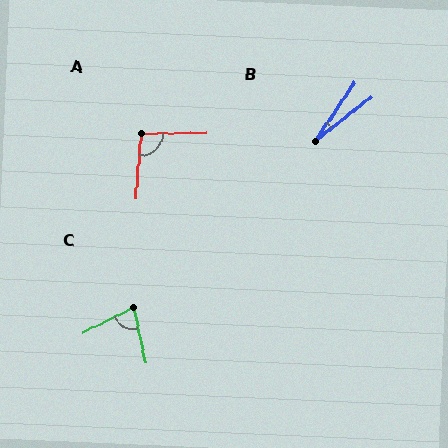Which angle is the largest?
A, at approximately 95 degrees.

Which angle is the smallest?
B, at approximately 17 degrees.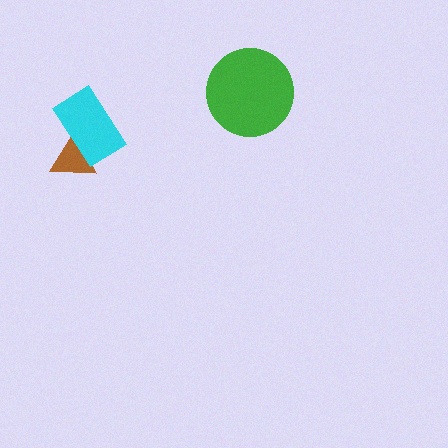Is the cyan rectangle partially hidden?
No, no other shape covers it.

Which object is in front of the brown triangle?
The cyan rectangle is in front of the brown triangle.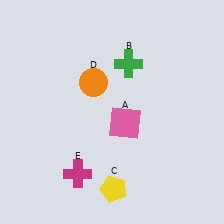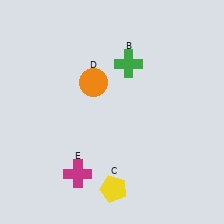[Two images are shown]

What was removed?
The pink square (A) was removed in Image 2.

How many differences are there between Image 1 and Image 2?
There is 1 difference between the two images.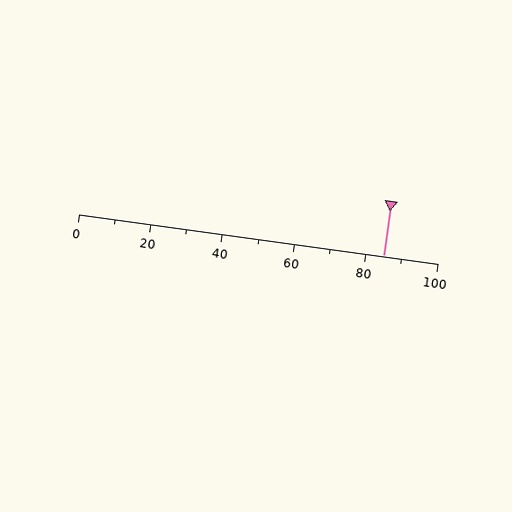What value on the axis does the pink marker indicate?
The marker indicates approximately 85.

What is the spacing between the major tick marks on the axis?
The major ticks are spaced 20 apart.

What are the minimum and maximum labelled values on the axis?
The axis runs from 0 to 100.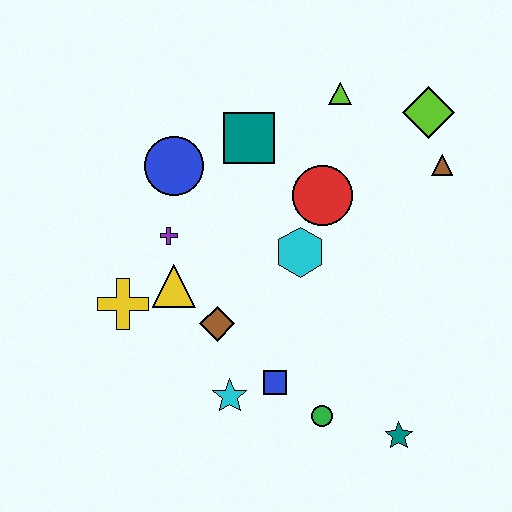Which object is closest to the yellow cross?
The yellow triangle is closest to the yellow cross.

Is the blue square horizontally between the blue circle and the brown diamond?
No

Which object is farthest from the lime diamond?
The yellow cross is farthest from the lime diamond.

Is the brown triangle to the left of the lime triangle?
No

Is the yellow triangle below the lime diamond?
Yes